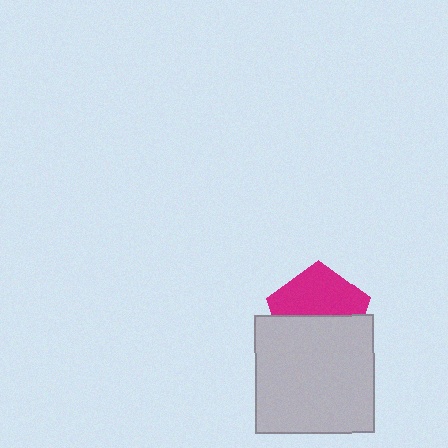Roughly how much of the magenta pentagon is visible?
About half of it is visible (roughly 50%).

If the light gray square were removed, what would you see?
You would see the complete magenta pentagon.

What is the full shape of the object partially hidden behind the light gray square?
The partially hidden object is a magenta pentagon.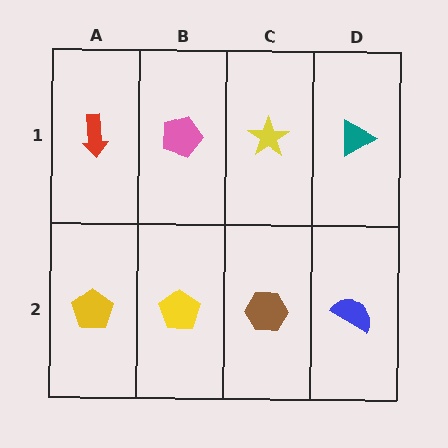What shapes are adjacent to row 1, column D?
A blue semicircle (row 2, column D), a yellow star (row 1, column C).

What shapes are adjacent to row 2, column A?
A red arrow (row 1, column A), a yellow pentagon (row 2, column B).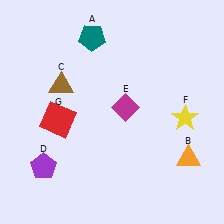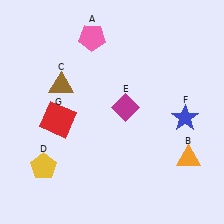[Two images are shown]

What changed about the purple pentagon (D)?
In Image 1, D is purple. In Image 2, it changed to yellow.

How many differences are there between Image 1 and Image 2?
There are 3 differences between the two images.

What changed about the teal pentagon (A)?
In Image 1, A is teal. In Image 2, it changed to pink.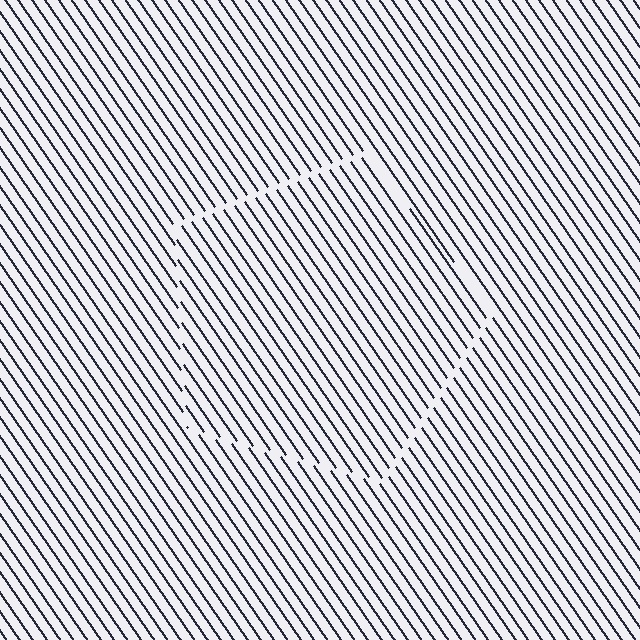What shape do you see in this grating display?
An illusory pentagon. The interior of the shape contains the same grating, shifted by half a period — the contour is defined by the phase discontinuity where line-ends from the inner and outer gratings abut.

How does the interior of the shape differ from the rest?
The interior of the shape contains the same grating, shifted by half a period — the contour is defined by the phase discontinuity where line-ends from the inner and outer gratings abut.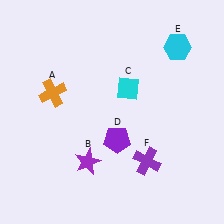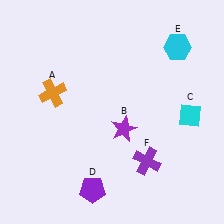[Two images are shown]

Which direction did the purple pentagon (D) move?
The purple pentagon (D) moved down.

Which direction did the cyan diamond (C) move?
The cyan diamond (C) moved right.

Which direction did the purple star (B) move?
The purple star (B) moved right.